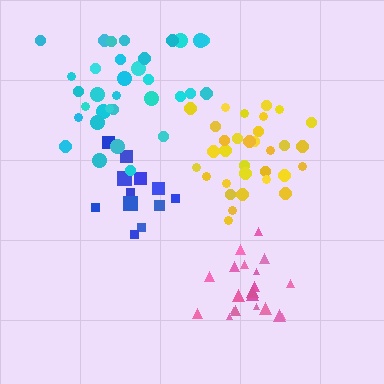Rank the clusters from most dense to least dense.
yellow, pink, cyan, blue.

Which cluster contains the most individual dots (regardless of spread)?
Cyan (34).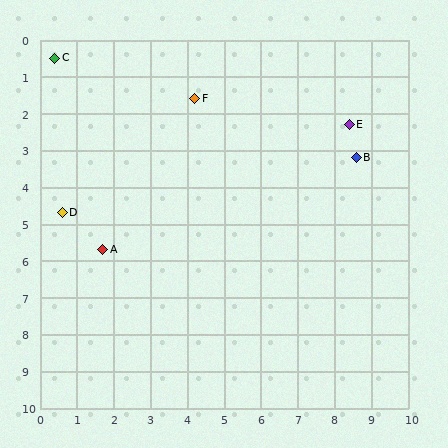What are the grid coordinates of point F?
Point F is at approximately (4.2, 1.6).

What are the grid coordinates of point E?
Point E is at approximately (8.4, 2.3).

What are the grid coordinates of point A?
Point A is at approximately (1.7, 5.7).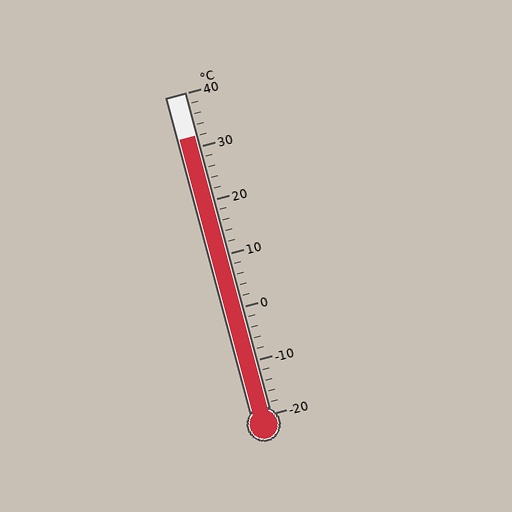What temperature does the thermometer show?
The thermometer shows approximately 32°C.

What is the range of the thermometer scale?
The thermometer scale ranges from -20°C to 40°C.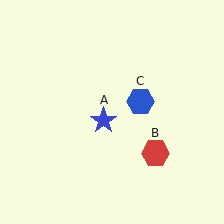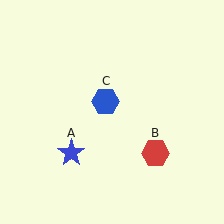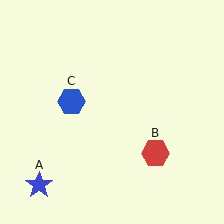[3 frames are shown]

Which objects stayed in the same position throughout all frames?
Red hexagon (object B) remained stationary.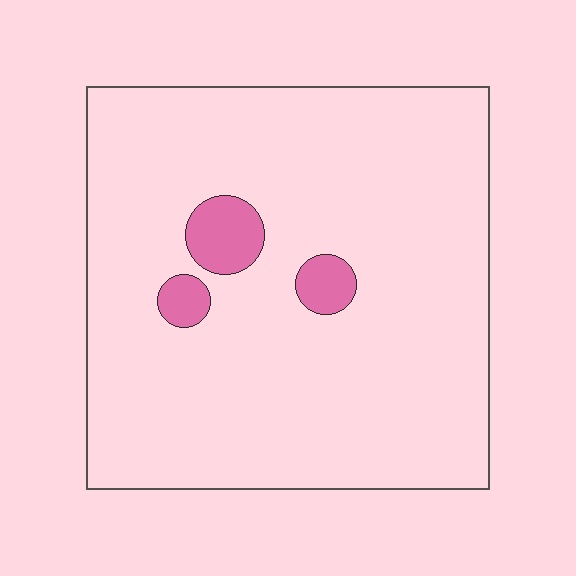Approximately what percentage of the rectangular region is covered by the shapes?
Approximately 5%.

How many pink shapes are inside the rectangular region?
3.